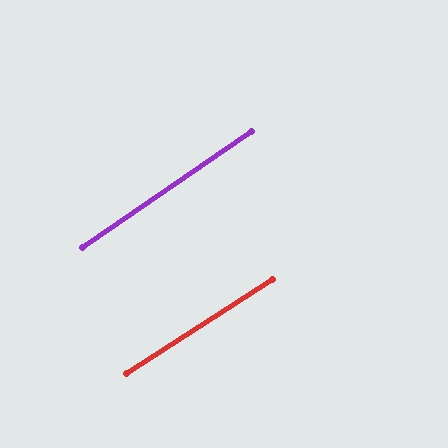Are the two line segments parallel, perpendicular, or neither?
Parallel — their directions differ by only 1.6°.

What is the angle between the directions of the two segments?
Approximately 2 degrees.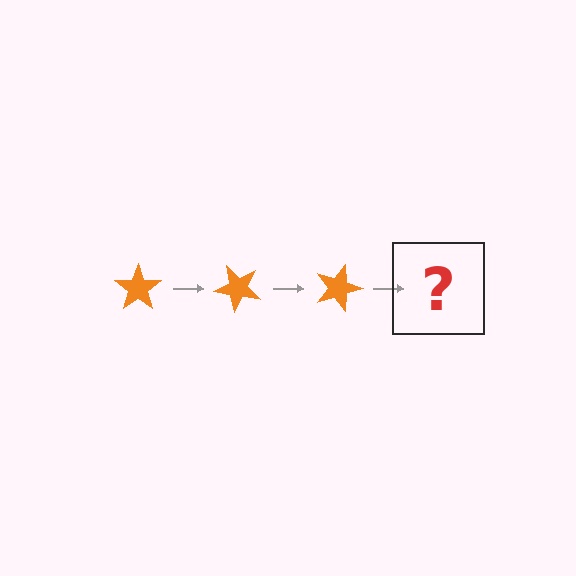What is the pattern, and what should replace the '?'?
The pattern is that the star rotates 45 degrees each step. The '?' should be an orange star rotated 135 degrees.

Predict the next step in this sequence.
The next step is an orange star rotated 135 degrees.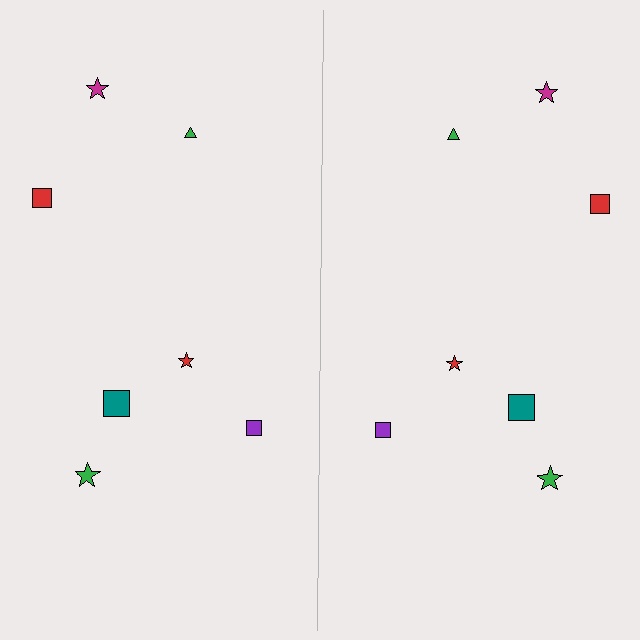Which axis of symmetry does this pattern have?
The pattern has a vertical axis of symmetry running through the center of the image.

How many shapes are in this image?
There are 14 shapes in this image.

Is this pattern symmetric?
Yes, this pattern has bilateral (reflection) symmetry.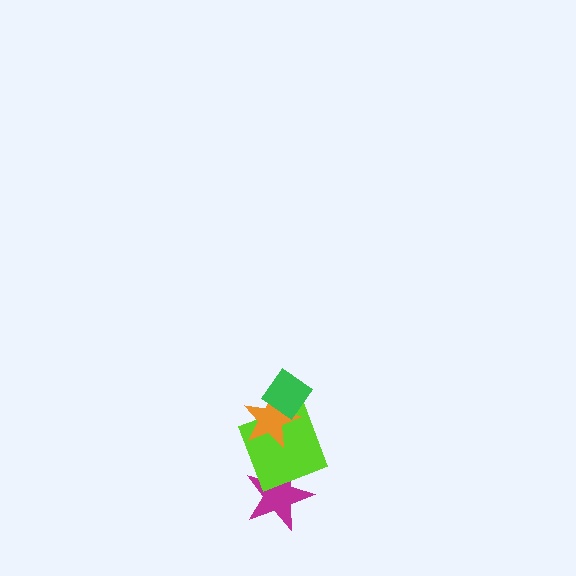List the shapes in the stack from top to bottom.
From top to bottom: the green diamond, the orange star, the lime square, the magenta star.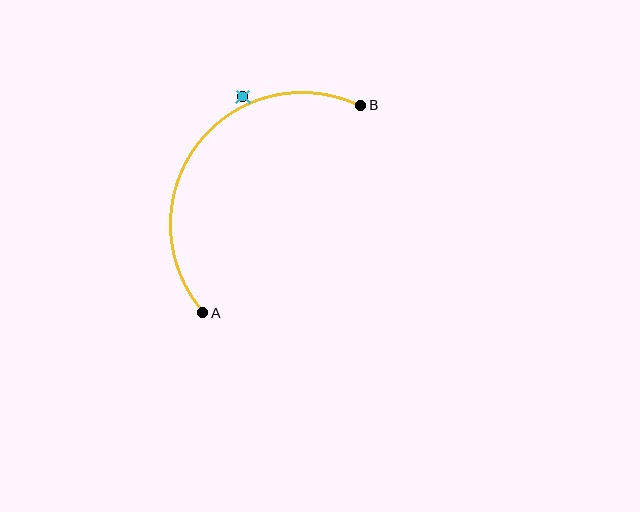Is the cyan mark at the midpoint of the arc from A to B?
No — the cyan mark does not lie on the arc at all. It sits slightly outside the curve.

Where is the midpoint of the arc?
The arc midpoint is the point on the curve farthest from the straight line joining A and B. It sits above and to the left of that line.